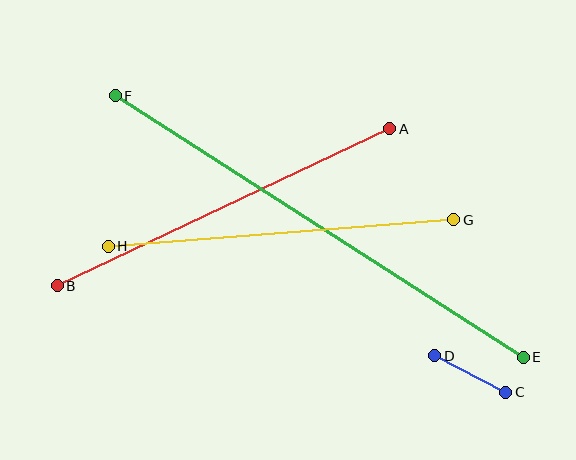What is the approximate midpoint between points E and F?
The midpoint is at approximately (319, 226) pixels.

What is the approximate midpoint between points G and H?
The midpoint is at approximately (281, 233) pixels.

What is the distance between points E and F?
The distance is approximately 485 pixels.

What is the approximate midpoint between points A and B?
The midpoint is at approximately (223, 207) pixels.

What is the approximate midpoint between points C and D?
The midpoint is at approximately (470, 374) pixels.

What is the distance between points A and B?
The distance is approximately 368 pixels.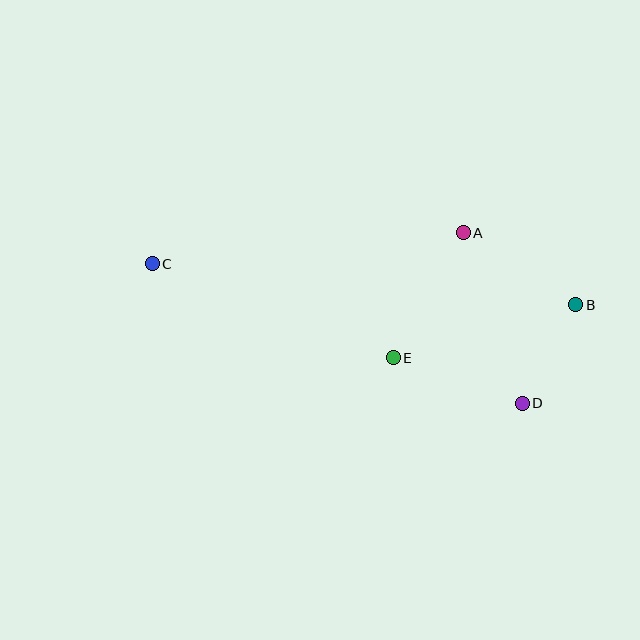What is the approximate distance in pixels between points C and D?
The distance between C and D is approximately 395 pixels.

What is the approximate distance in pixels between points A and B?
The distance between A and B is approximately 133 pixels.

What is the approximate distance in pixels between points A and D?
The distance between A and D is approximately 180 pixels.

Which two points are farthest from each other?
Points B and C are farthest from each other.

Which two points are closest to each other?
Points B and D are closest to each other.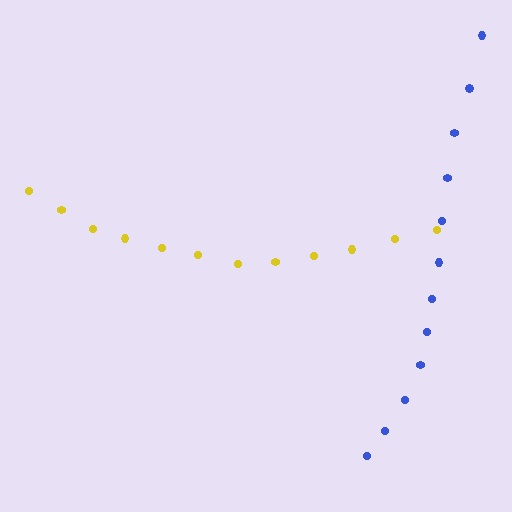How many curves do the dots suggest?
There are 2 distinct paths.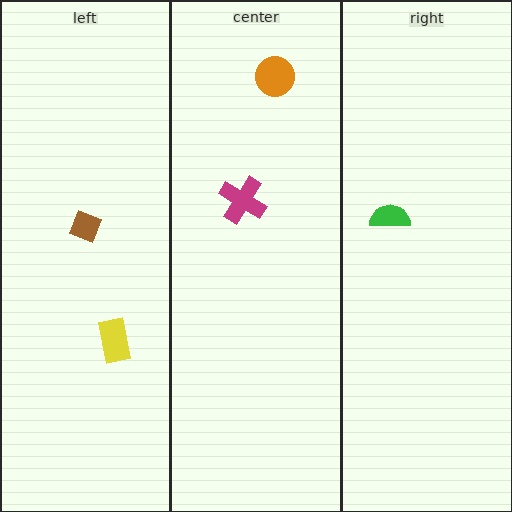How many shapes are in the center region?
2.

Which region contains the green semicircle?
The right region.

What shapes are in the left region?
The yellow rectangle, the brown diamond.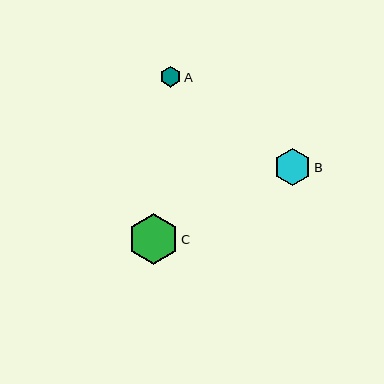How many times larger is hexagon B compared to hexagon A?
Hexagon B is approximately 1.7 times the size of hexagon A.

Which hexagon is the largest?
Hexagon C is the largest with a size of approximately 51 pixels.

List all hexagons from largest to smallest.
From largest to smallest: C, B, A.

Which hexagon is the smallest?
Hexagon A is the smallest with a size of approximately 21 pixels.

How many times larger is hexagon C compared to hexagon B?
Hexagon C is approximately 1.4 times the size of hexagon B.